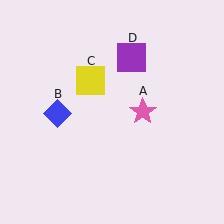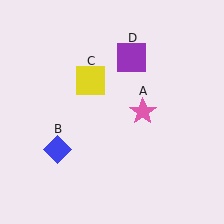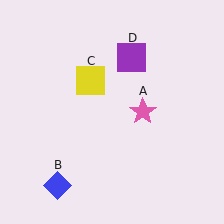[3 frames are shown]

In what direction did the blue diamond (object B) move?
The blue diamond (object B) moved down.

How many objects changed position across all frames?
1 object changed position: blue diamond (object B).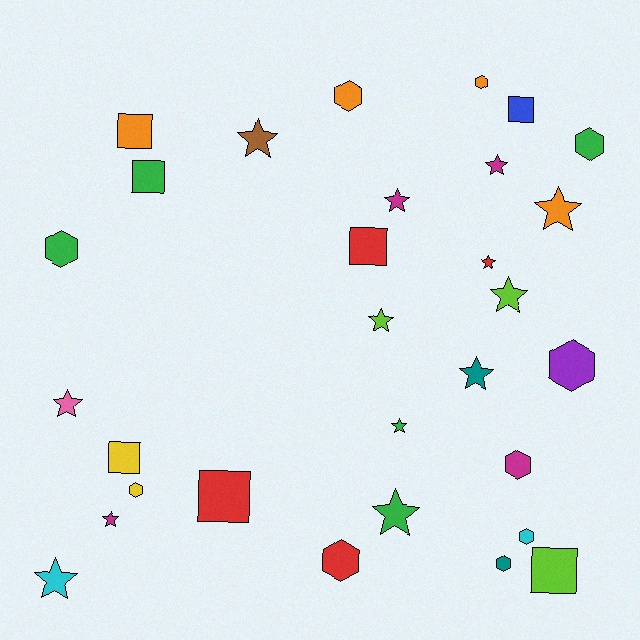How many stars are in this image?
There are 13 stars.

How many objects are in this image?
There are 30 objects.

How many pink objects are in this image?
There is 1 pink object.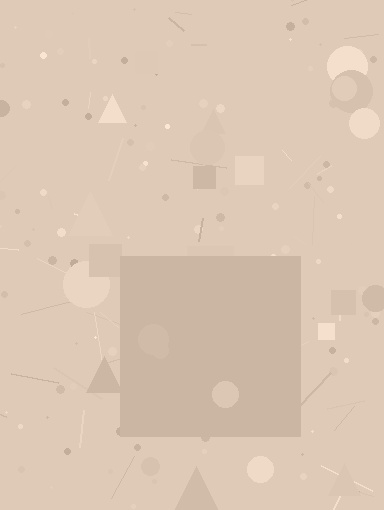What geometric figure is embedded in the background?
A square is embedded in the background.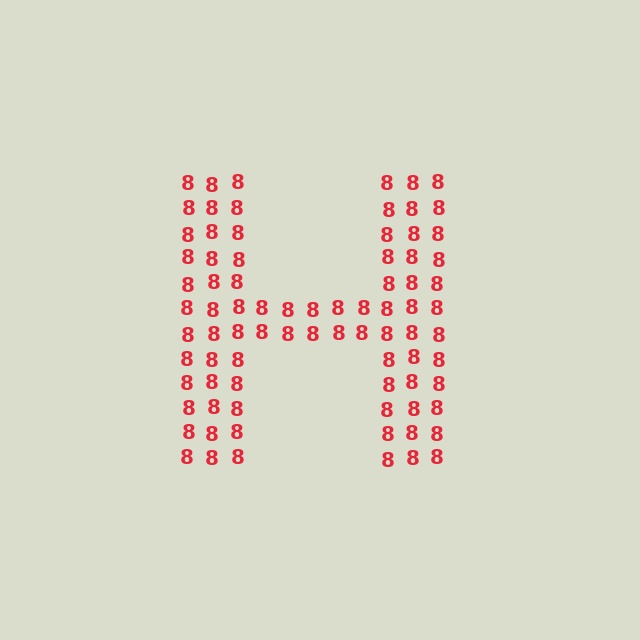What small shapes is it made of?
It is made of small digit 8's.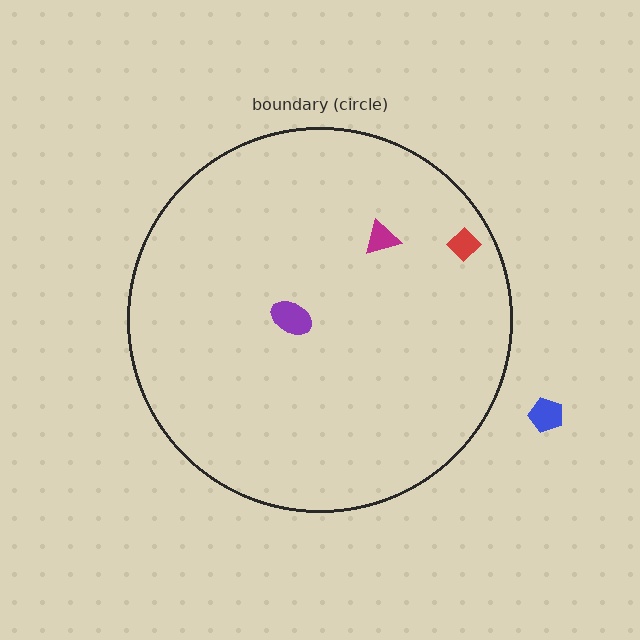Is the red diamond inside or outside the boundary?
Inside.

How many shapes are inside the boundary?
3 inside, 1 outside.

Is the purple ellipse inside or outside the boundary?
Inside.